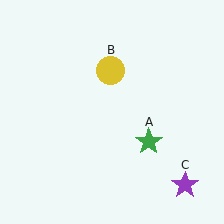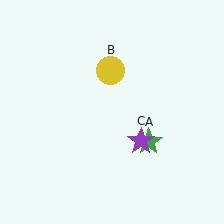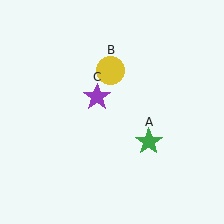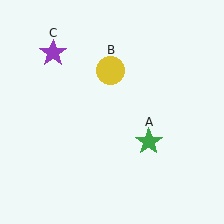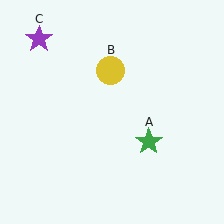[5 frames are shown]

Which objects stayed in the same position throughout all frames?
Green star (object A) and yellow circle (object B) remained stationary.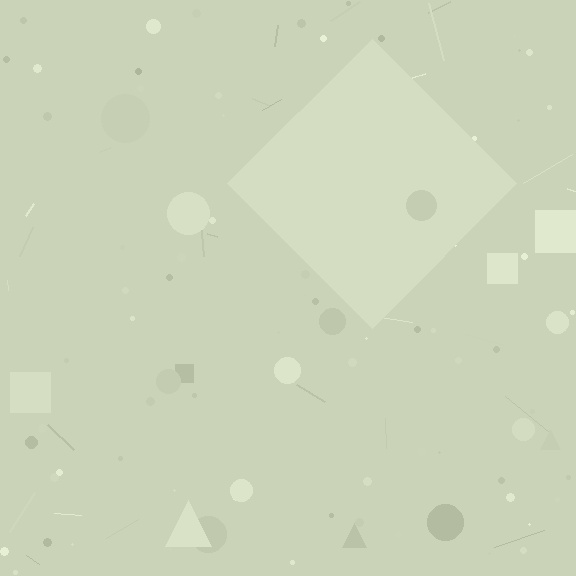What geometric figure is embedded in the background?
A diamond is embedded in the background.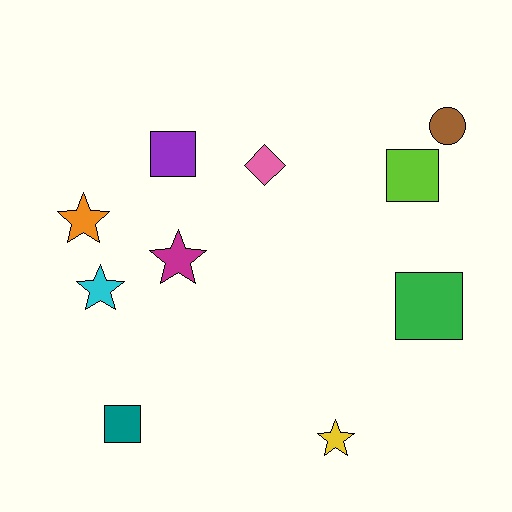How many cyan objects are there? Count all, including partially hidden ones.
There is 1 cyan object.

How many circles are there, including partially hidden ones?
There is 1 circle.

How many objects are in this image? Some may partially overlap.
There are 10 objects.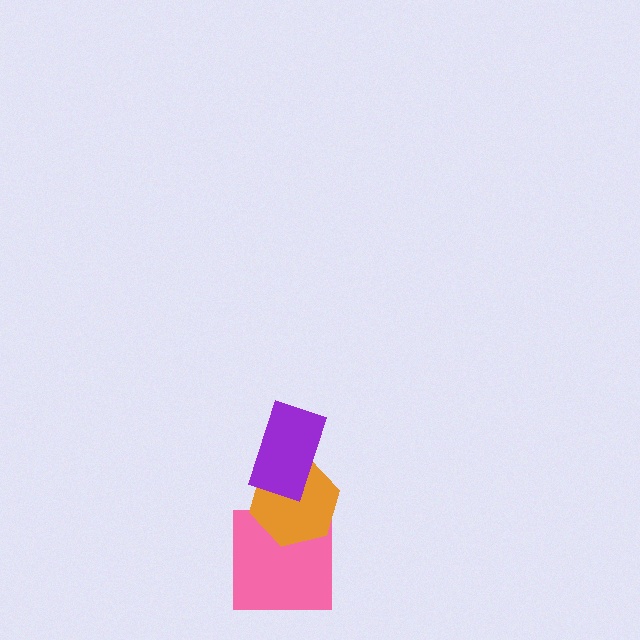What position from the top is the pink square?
The pink square is 3rd from the top.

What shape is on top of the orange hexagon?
The purple rectangle is on top of the orange hexagon.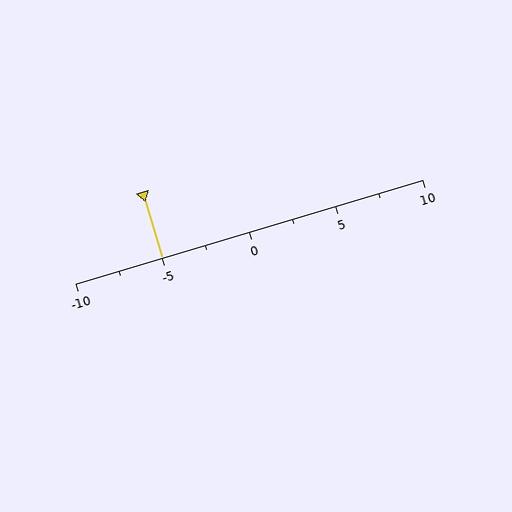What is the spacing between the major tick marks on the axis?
The major ticks are spaced 5 apart.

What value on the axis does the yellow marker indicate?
The marker indicates approximately -5.